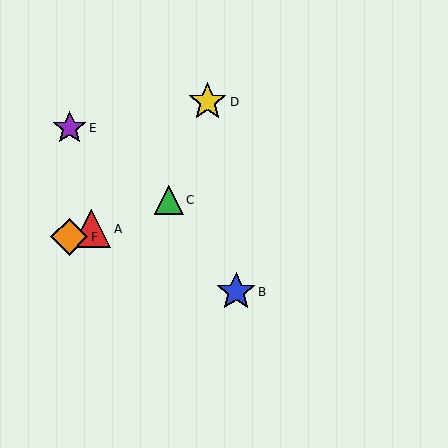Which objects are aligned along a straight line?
Objects A, C, F are aligned along a straight line.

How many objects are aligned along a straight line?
3 objects (A, C, F) are aligned along a straight line.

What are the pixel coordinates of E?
Object E is at (70, 128).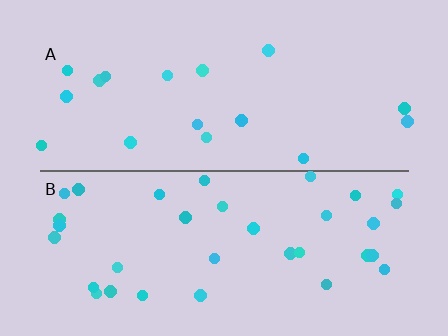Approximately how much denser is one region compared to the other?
Approximately 2.0× — region B over region A.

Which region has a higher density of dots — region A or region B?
B (the bottom).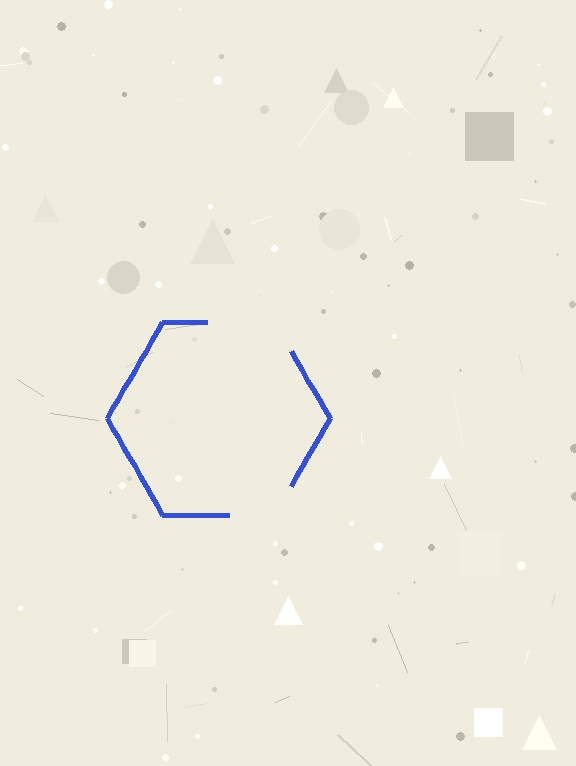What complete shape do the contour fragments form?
The contour fragments form a hexagon.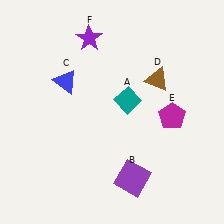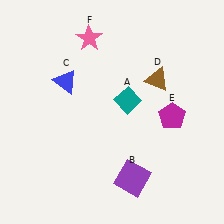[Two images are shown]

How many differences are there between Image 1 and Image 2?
There is 1 difference between the two images.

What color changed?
The star (F) changed from purple in Image 1 to pink in Image 2.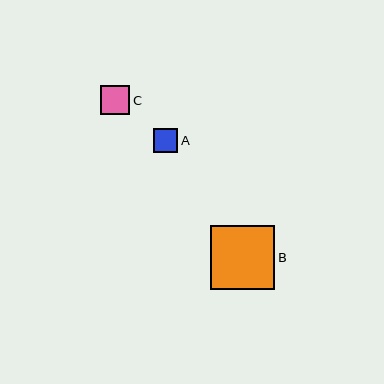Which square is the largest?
Square B is the largest with a size of approximately 64 pixels.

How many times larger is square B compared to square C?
Square B is approximately 2.2 times the size of square C.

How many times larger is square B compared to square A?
Square B is approximately 2.6 times the size of square A.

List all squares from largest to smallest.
From largest to smallest: B, C, A.